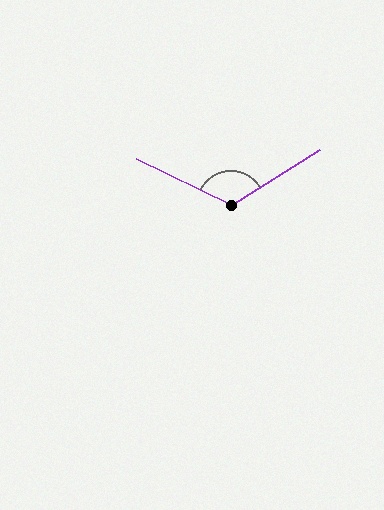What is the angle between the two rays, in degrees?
Approximately 122 degrees.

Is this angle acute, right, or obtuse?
It is obtuse.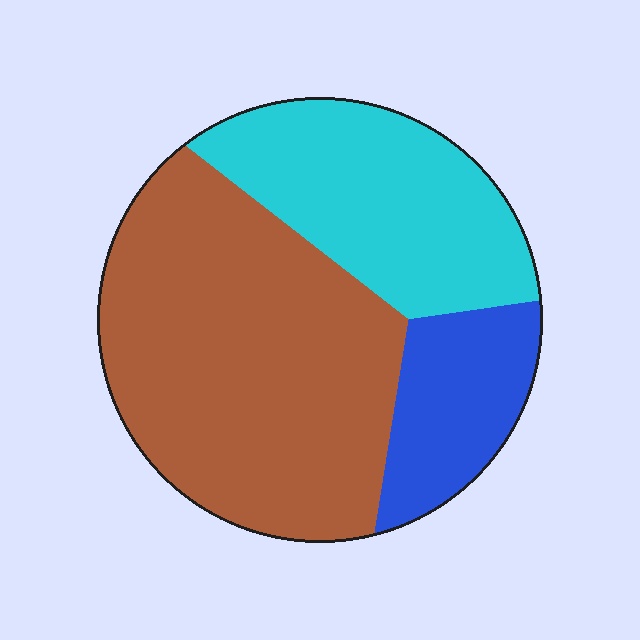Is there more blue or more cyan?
Cyan.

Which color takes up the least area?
Blue, at roughly 15%.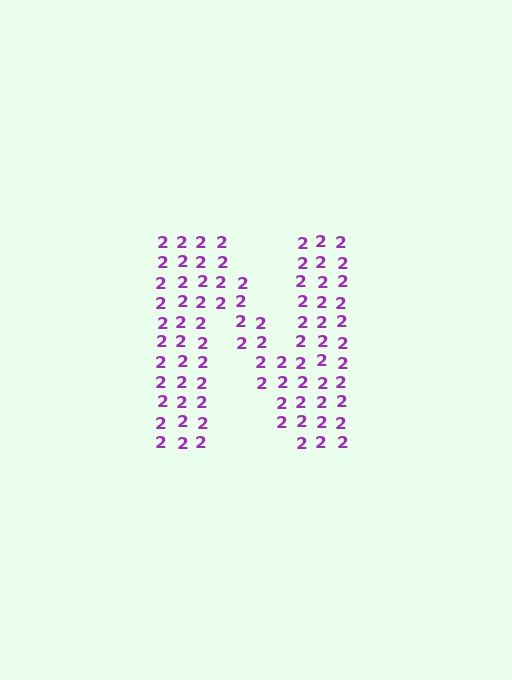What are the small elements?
The small elements are digit 2's.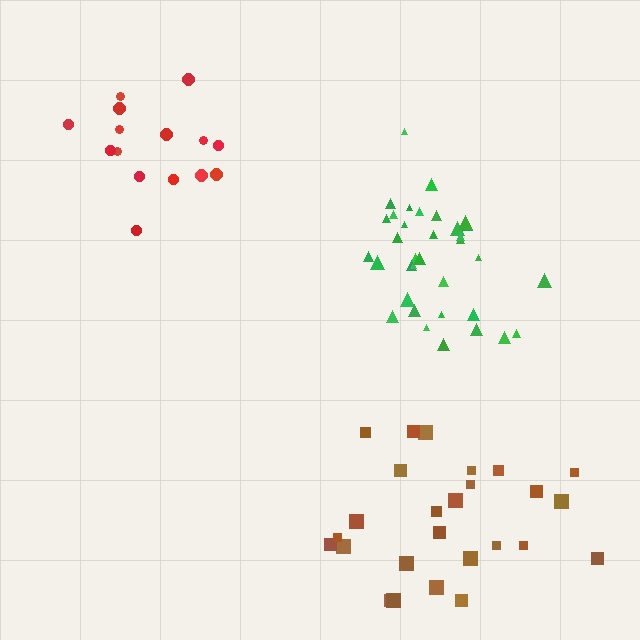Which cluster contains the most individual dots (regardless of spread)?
Green (35).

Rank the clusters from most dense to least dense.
green, red, brown.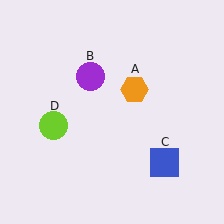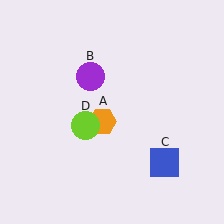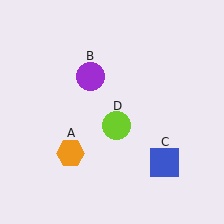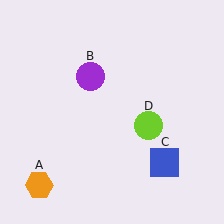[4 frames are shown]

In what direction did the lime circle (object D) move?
The lime circle (object D) moved right.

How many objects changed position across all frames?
2 objects changed position: orange hexagon (object A), lime circle (object D).